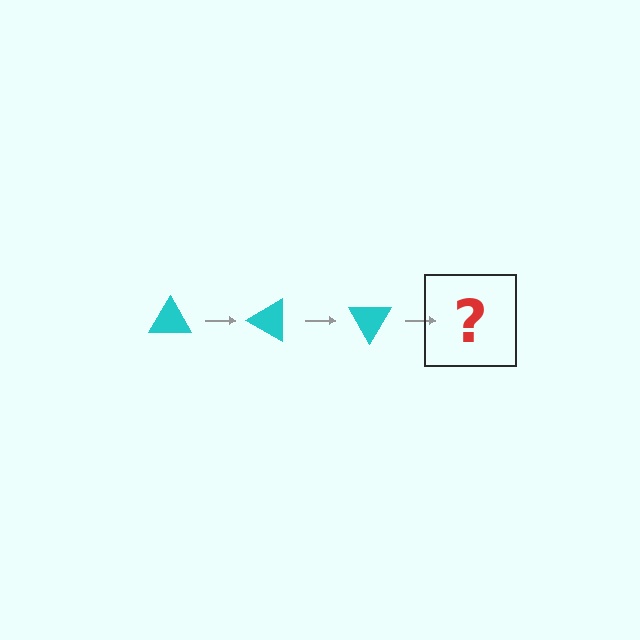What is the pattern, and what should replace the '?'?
The pattern is that the triangle rotates 30 degrees each step. The '?' should be a cyan triangle rotated 90 degrees.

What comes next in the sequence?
The next element should be a cyan triangle rotated 90 degrees.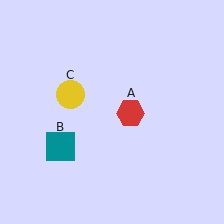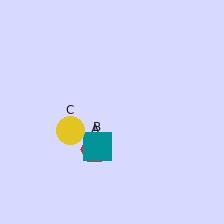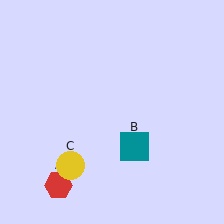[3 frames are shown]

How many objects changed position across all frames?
3 objects changed position: red hexagon (object A), teal square (object B), yellow circle (object C).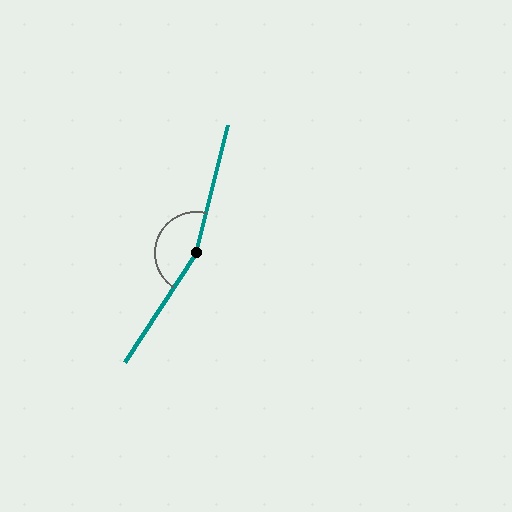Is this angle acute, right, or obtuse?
It is obtuse.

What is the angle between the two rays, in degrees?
Approximately 161 degrees.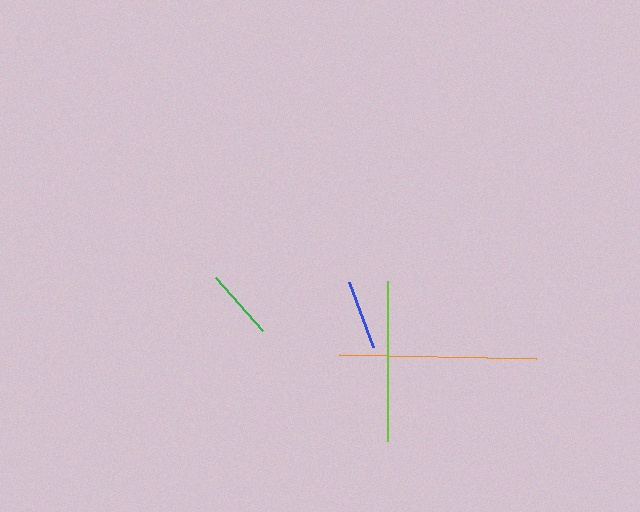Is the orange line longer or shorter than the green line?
The orange line is longer than the green line.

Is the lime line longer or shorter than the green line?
The lime line is longer than the green line.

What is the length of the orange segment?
The orange segment is approximately 198 pixels long.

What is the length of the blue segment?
The blue segment is approximately 69 pixels long.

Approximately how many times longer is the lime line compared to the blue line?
The lime line is approximately 2.3 times the length of the blue line.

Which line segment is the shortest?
The blue line is the shortest at approximately 69 pixels.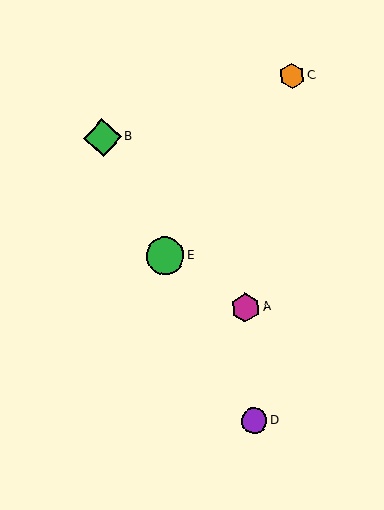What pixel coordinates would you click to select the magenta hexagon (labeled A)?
Click at (245, 308) to select the magenta hexagon A.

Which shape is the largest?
The green circle (labeled E) is the largest.